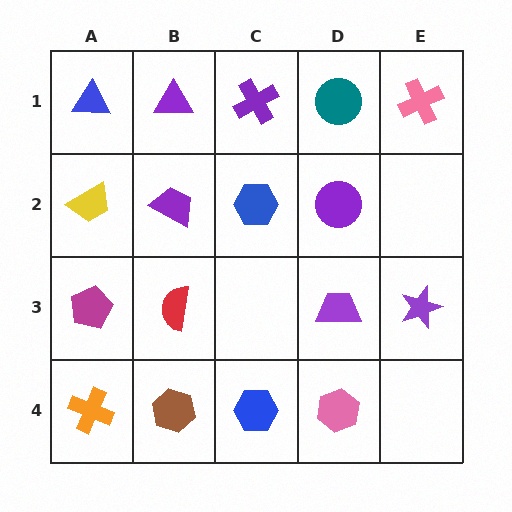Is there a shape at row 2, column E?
No, that cell is empty.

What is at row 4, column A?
An orange cross.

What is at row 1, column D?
A teal circle.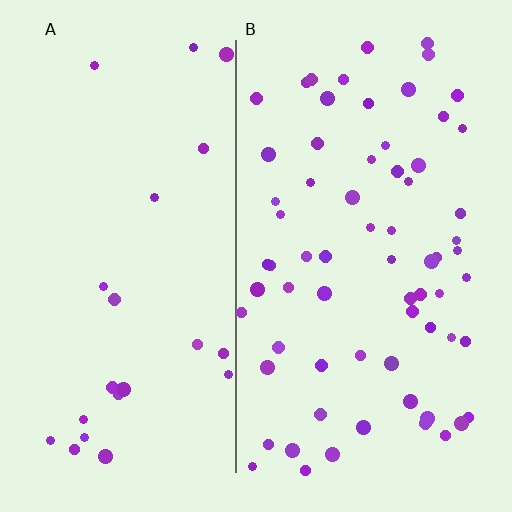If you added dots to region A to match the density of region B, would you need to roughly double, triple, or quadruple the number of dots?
Approximately triple.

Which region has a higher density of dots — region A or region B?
B (the right).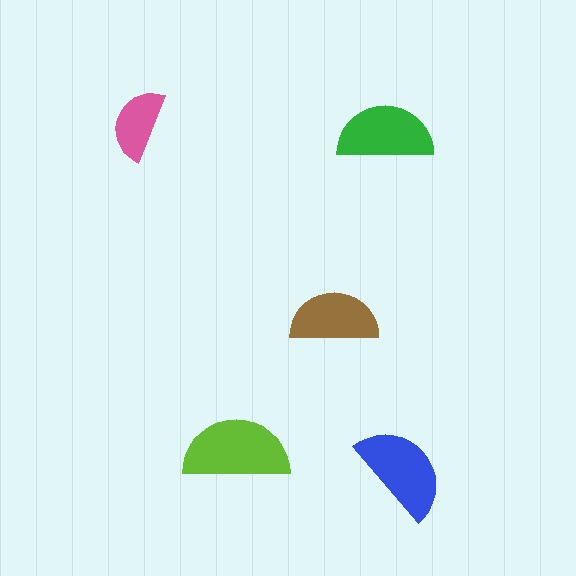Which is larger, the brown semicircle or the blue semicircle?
The blue one.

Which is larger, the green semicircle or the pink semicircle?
The green one.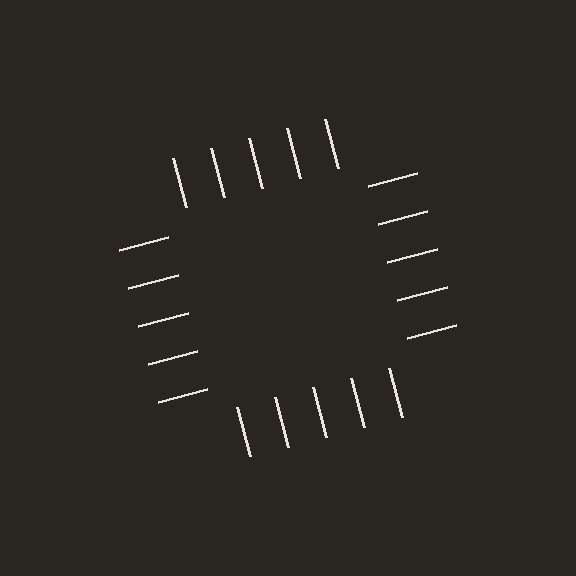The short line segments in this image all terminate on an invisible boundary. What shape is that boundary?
An illusory square — the line segments terminate on its edges but no continuous stroke is drawn.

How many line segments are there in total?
20 — 5 along each of the 4 edges.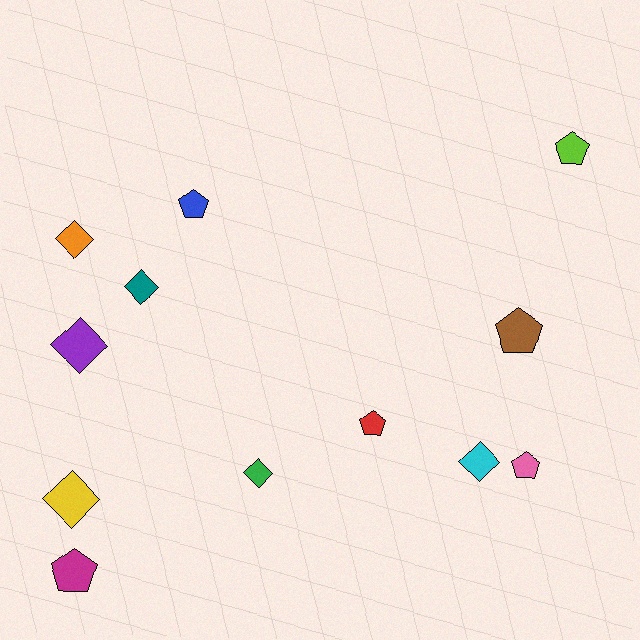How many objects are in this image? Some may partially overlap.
There are 12 objects.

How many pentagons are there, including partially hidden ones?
There are 6 pentagons.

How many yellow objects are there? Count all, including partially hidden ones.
There is 1 yellow object.